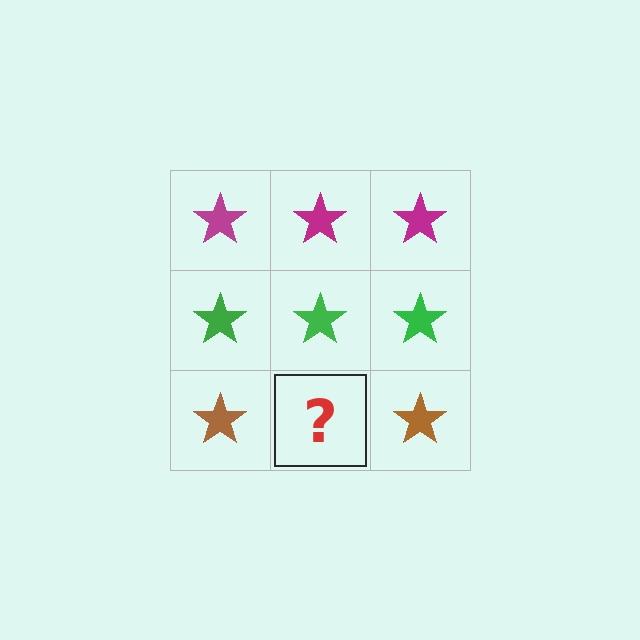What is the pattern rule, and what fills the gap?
The rule is that each row has a consistent color. The gap should be filled with a brown star.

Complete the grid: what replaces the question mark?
The question mark should be replaced with a brown star.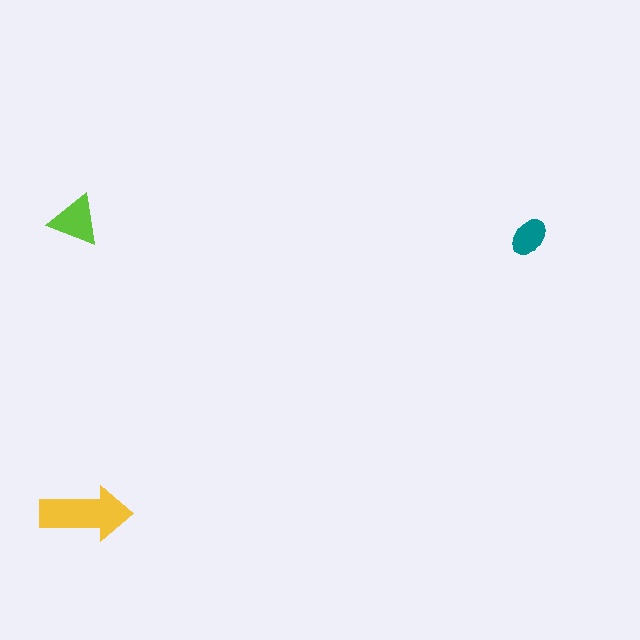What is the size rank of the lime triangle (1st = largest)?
2nd.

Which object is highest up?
The lime triangle is topmost.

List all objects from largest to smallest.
The yellow arrow, the lime triangle, the teal ellipse.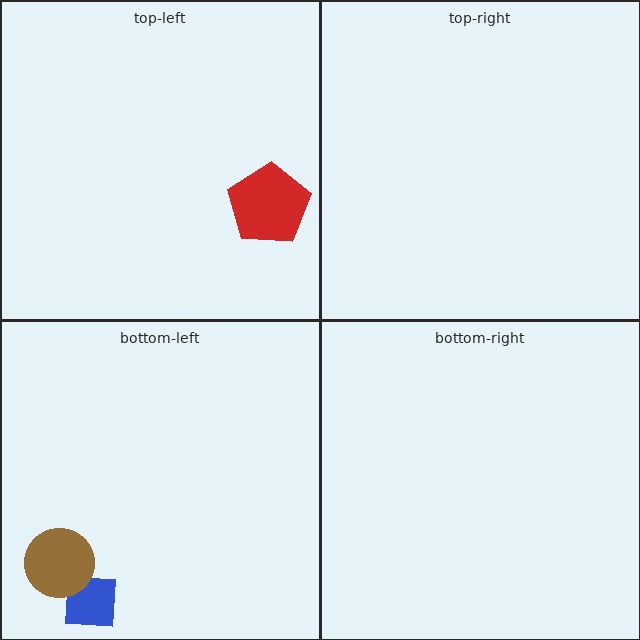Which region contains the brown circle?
The bottom-left region.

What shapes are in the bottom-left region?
The blue square, the brown circle.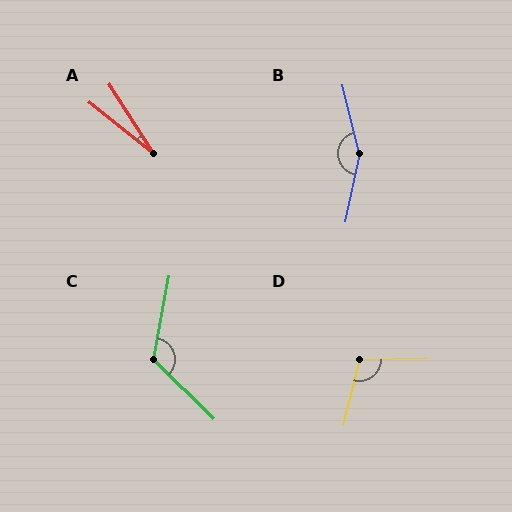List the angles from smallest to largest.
A (19°), D (105°), C (124°), B (155°).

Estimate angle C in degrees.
Approximately 124 degrees.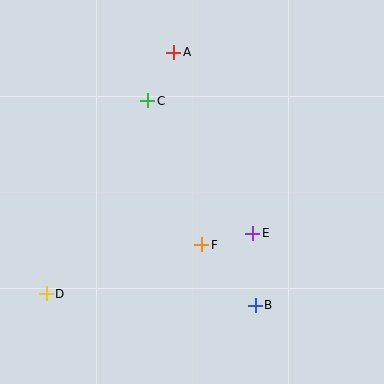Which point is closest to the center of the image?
Point F at (202, 245) is closest to the center.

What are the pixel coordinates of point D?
Point D is at (46, 294).